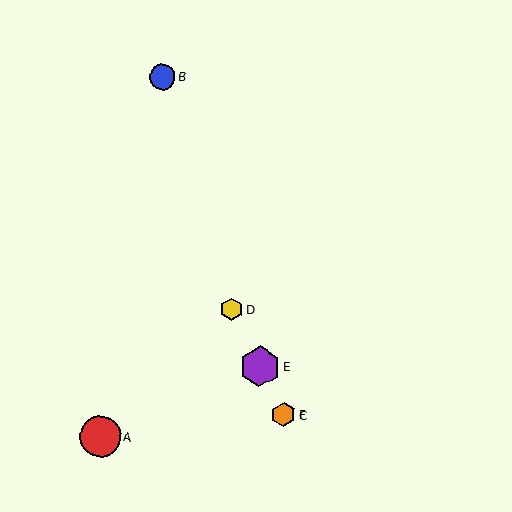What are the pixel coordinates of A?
Object A is at (100, 437).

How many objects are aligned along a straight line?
4 objects (C, D, E, F) are aligned along a straight line.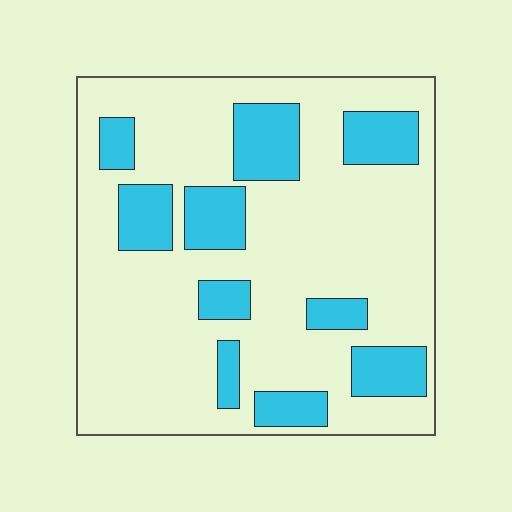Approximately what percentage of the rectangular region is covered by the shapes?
Approximately 25%.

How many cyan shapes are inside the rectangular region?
10.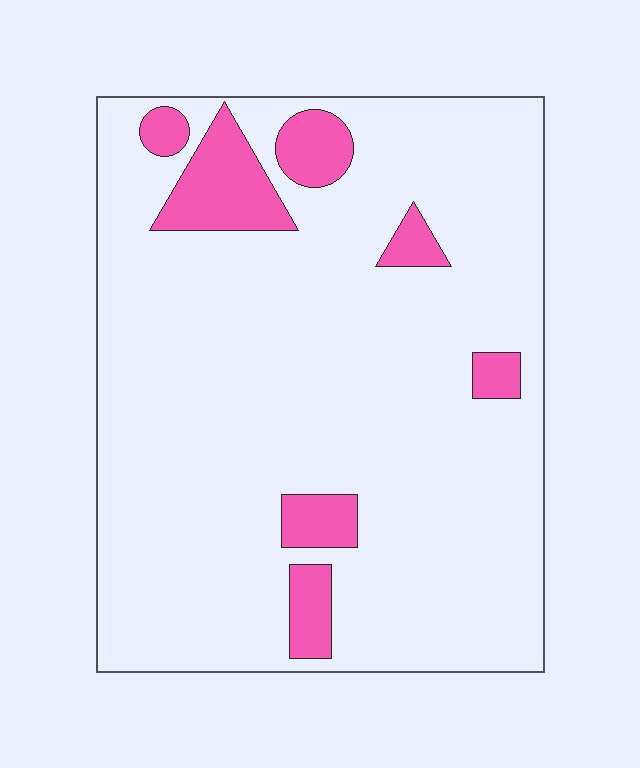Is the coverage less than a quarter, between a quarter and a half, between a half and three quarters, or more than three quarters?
Less than a quarter.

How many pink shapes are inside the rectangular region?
7.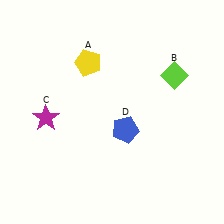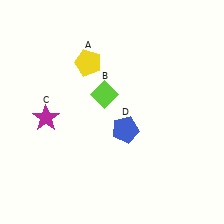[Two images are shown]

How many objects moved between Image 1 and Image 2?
1 object moved between the two images.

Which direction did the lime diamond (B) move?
The lime diamond (B) moved left.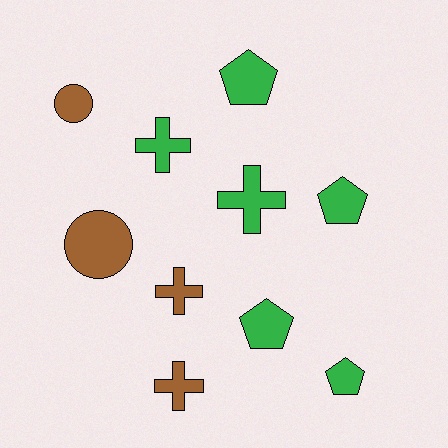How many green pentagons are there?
There are 4 green pentagons.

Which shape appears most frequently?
Pentagon, with 4 objects.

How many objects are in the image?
There are 10 objects.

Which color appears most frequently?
Green, with 6 objects.